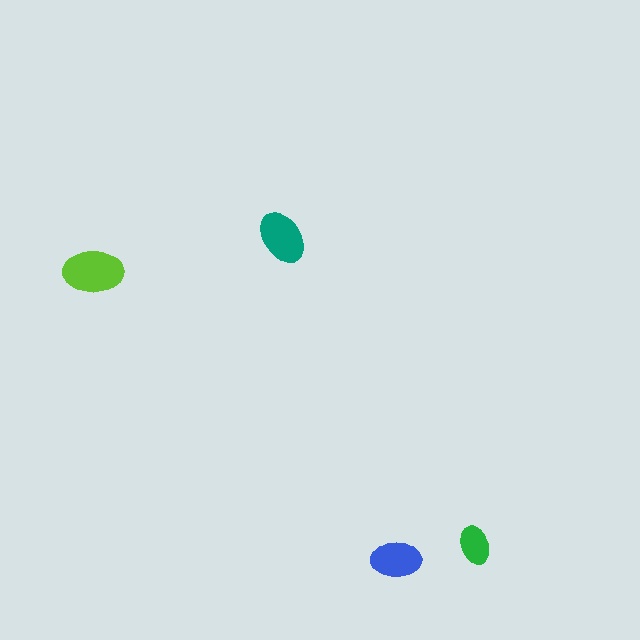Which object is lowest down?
The blue ellipse is bottommost.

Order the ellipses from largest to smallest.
the lime one, the teal one, the blue one, the green one.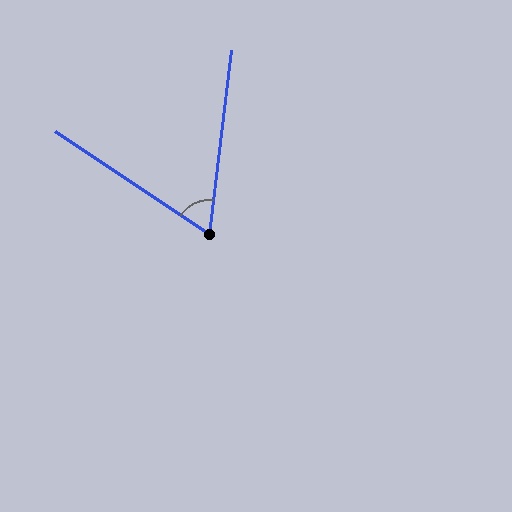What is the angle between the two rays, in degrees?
Approximately 63 degrees.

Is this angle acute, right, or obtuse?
It is acute.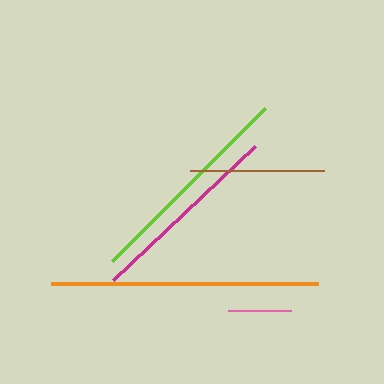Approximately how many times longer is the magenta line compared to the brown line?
The magenta line is approximately 1.5 times the length of the brown line.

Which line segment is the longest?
The orange line is the longest at approximately 267 pixels.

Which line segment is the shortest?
The pink line is the shortest at approximately 64 pixels.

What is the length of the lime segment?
The lime segment is approximately 216 pixels long.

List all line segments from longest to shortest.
From longest to shortest: orange, lime, magenta, brown, pink.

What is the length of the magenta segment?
The magenta segment is approximately 195 pixels long.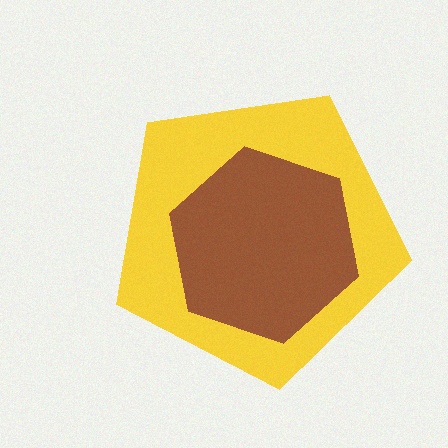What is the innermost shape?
The brown hexagon.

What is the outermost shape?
The yellow pentagon.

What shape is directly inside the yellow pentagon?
The brown hexagon.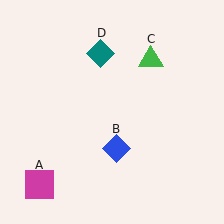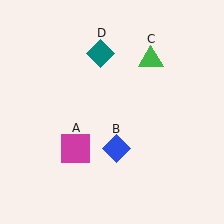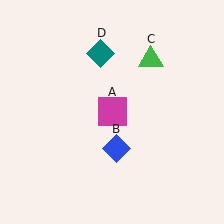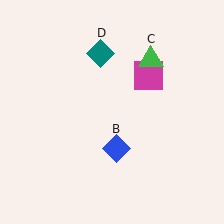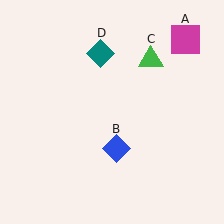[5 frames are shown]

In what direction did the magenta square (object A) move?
The magenta square (object A) moved up and to the right.